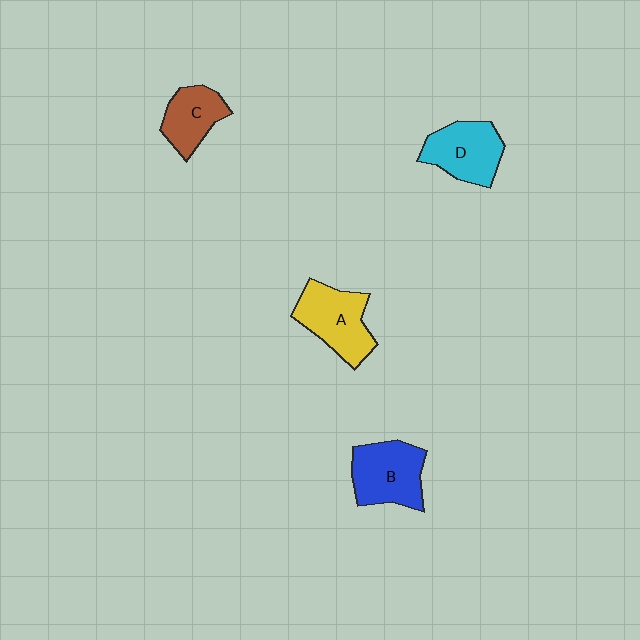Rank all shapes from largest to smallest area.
From largest to smallest: B (blue), A (yellow), D (cyan), C (brown).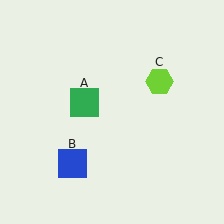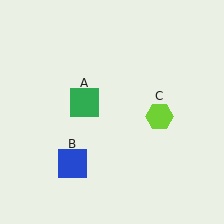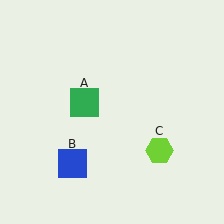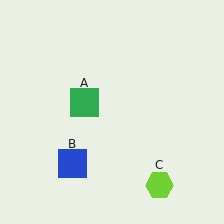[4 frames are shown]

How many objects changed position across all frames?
1 object changed position: lime hexagon (object C).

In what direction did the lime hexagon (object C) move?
The lime hexagon (object C) moved down.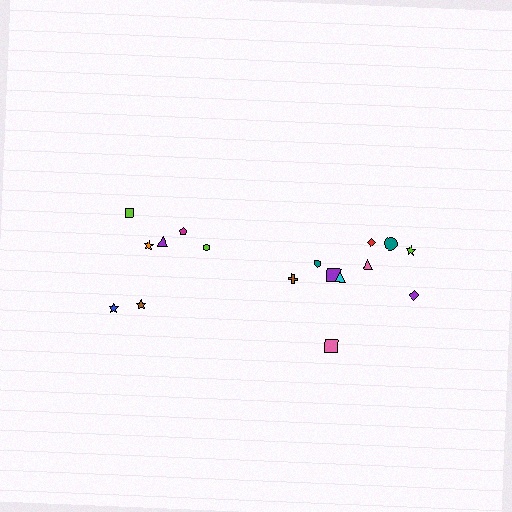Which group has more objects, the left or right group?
The right group.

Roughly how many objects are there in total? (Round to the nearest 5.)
Roughly 15 objects in total.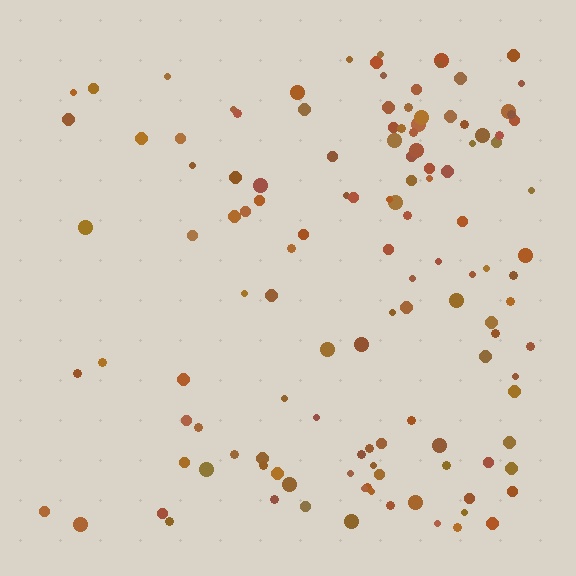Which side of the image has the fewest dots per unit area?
The left.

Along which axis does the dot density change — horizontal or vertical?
Horizontal.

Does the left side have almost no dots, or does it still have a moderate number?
Still a moderate number, just noticeably fewer than the right.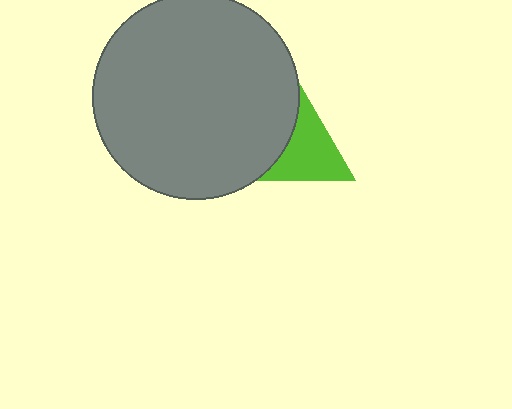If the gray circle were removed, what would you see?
You would see the complete lime triangle.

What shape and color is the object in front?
The object in front is a gray circle.